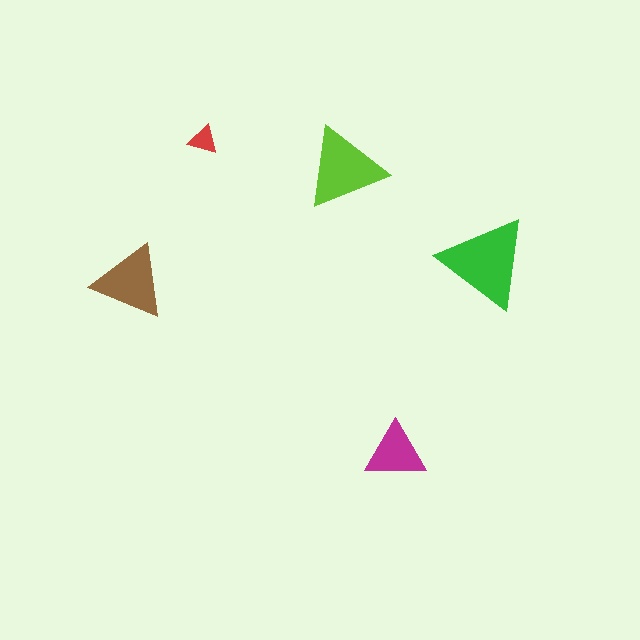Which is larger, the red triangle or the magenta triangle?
The magenta one.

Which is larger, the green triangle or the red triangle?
The green one.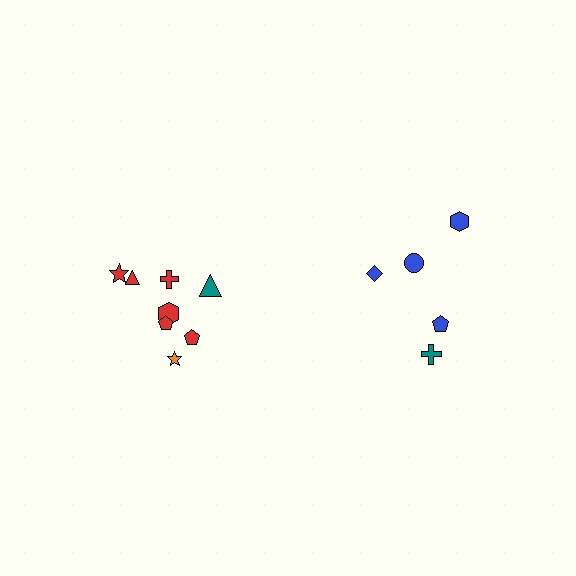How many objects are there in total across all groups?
There are 13 objects.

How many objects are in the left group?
There are 8 objects.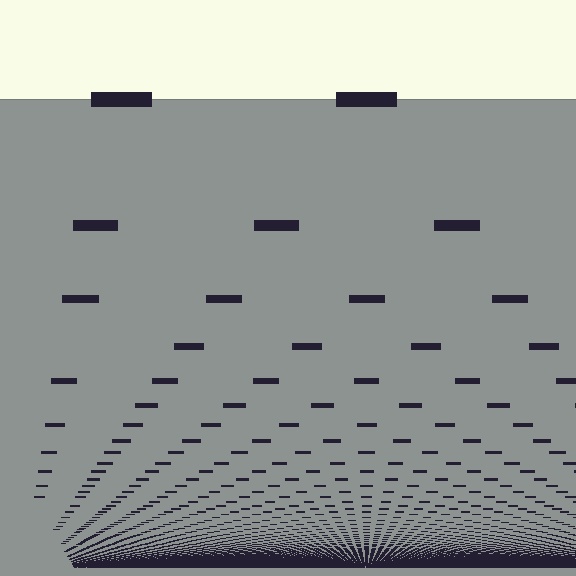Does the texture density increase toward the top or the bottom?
Density increases toward the bottom.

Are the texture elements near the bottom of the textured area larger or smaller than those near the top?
Smaller. The gradient is inverted — elements near the bottom are smaller and denser.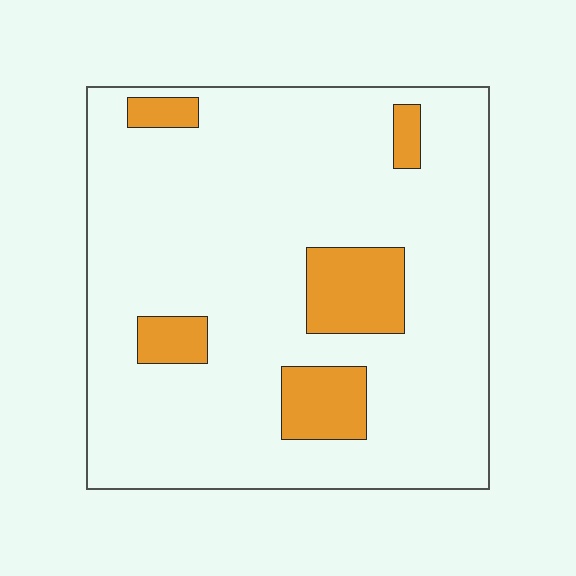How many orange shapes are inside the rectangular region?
5.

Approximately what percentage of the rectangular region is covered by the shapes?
Approximately 15%.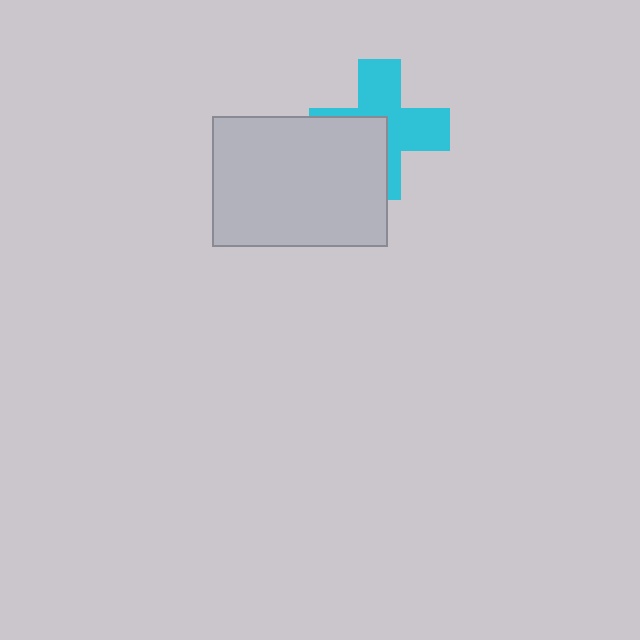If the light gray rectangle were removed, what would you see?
You would see the complete cyan cross.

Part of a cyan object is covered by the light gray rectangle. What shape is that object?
It is a cross.